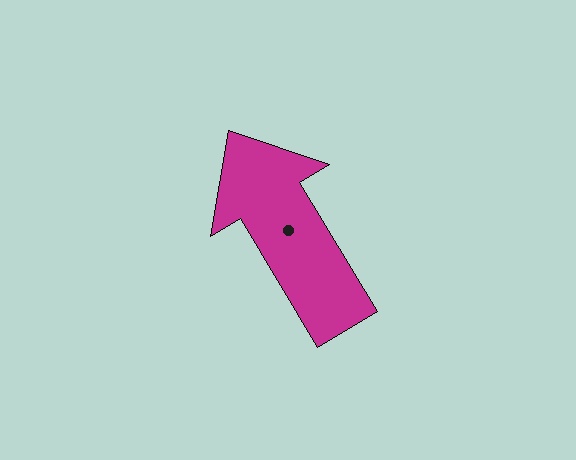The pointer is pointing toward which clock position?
Roughly 11 o'clock.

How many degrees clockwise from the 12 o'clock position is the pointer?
Approximately 329 degrees.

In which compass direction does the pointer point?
Northwest.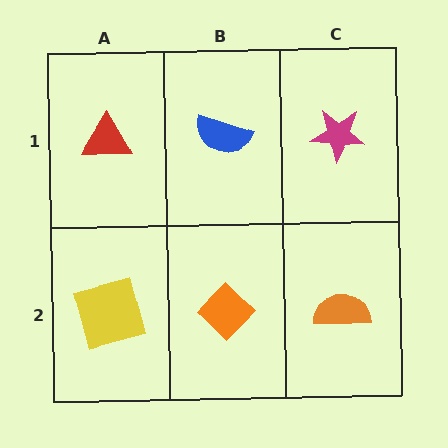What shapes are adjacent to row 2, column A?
A red triangle (row 1, column A), an orange diamond (row 2, column B).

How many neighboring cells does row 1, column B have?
3.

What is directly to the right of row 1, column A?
A blue semicircle.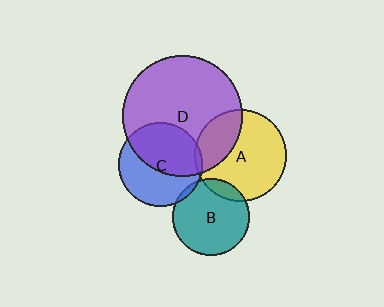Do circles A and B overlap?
Yes.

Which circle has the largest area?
Circle D (purple).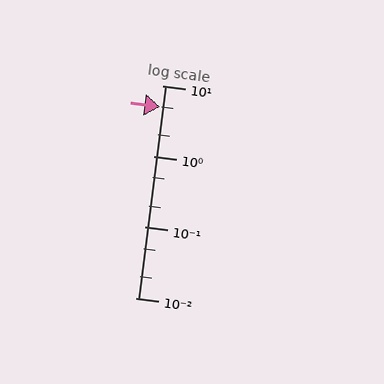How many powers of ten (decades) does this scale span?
The scale spans 3 decades, from 0.01 to 10.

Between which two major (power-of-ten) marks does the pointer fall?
The pointer is between 1 and 10.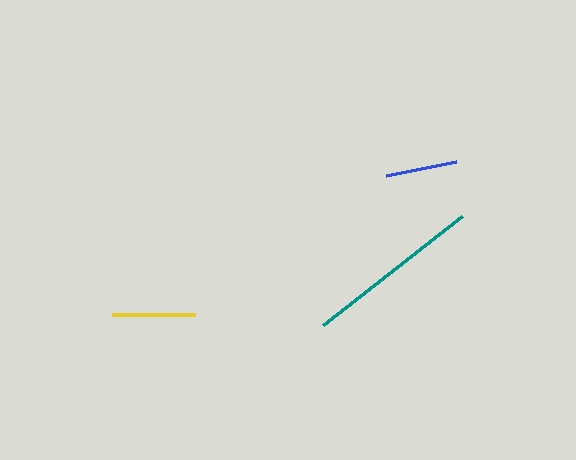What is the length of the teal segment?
The teal segment is approximately 178 pixels long.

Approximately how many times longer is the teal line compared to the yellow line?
The teal line is approximately 2.1 times the length of the yellow line.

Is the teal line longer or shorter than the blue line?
The teal line is longer than the blue line.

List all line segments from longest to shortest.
From longest to shortest: teal, yellow, blue.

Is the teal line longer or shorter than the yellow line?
The teal line is longer than the yellow line.